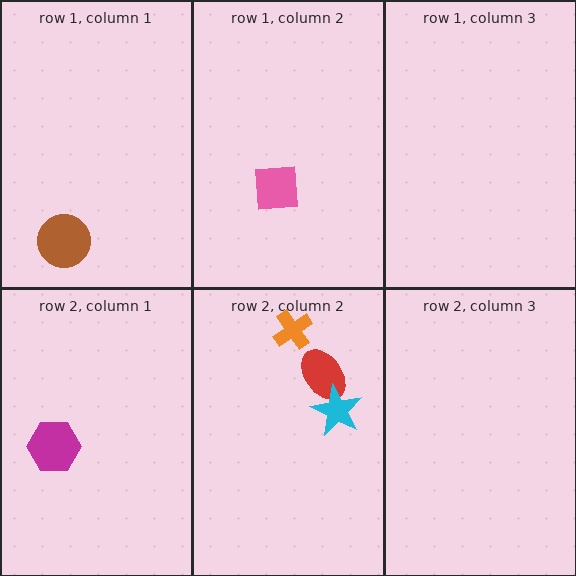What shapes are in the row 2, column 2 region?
The orange cross, the red ellipse, the cyan star.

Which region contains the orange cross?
The row 2, column 2 region.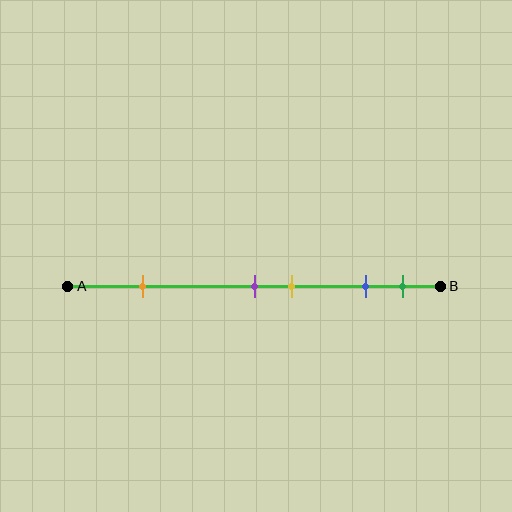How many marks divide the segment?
There are 5 marks dividing the segment.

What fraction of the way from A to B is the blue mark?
The blue mark is approximately 80% (0.8) of the way from A to B.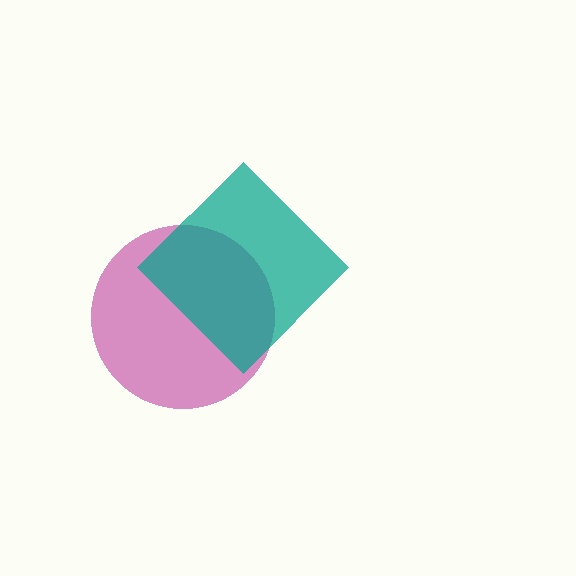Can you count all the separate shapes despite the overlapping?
Yes, there are 2 separate shapes.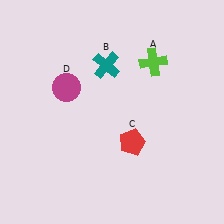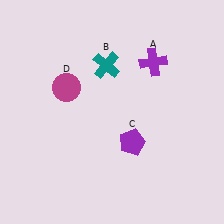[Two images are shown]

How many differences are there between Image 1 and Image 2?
There are 2 differences between the two images.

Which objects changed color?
A changed from lime to purple. C changed from red to purple.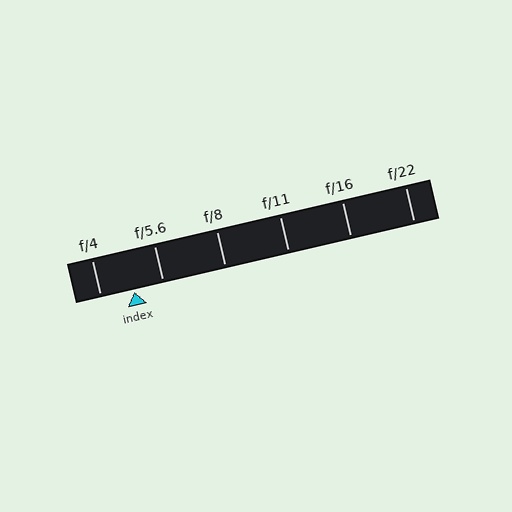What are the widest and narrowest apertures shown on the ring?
The widest aperture shown is f/4 and the narrowest is f/22.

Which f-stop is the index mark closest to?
The index mark is closest to f/5.6.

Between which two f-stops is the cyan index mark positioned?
The index mark is between f/4 and f/5.6.